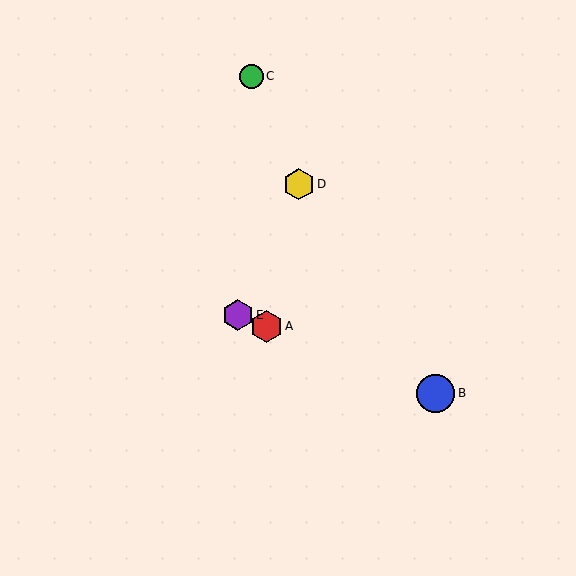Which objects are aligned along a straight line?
Objects A, B, E are aligned along a straight line.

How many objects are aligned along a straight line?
3 objects (A, B, E) are aligned along a straight line.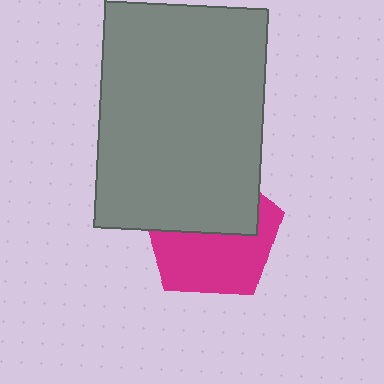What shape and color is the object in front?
The object in front is a gray rectangle.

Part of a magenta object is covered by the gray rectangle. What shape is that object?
It is a pentagon.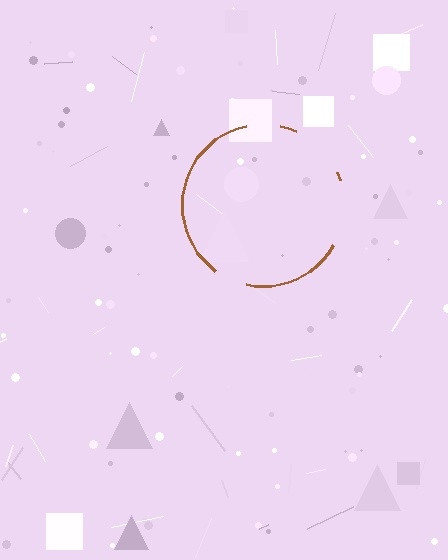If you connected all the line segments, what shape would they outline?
They would outline a circle.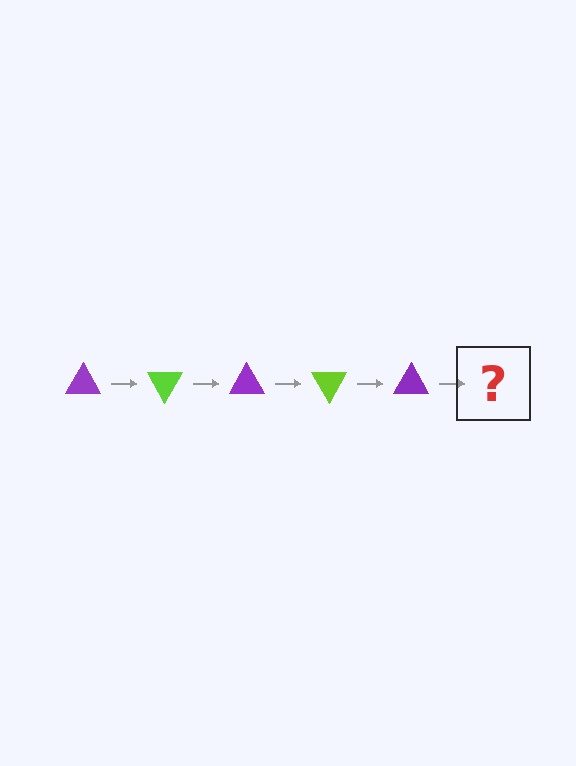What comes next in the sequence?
The next element should be a lime triangle, rotated 300 degrees from the start.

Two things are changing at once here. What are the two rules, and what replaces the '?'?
The two rules are that it rotates 60 degrees each step and the color cycles through purple and lime. The '?' should be a lime triangle, rotated 300 degrees from the start.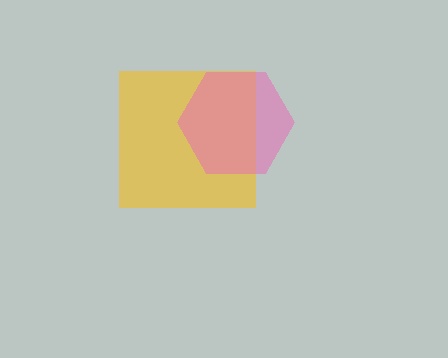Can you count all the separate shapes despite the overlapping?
Yes, there are 2 separate shapes.